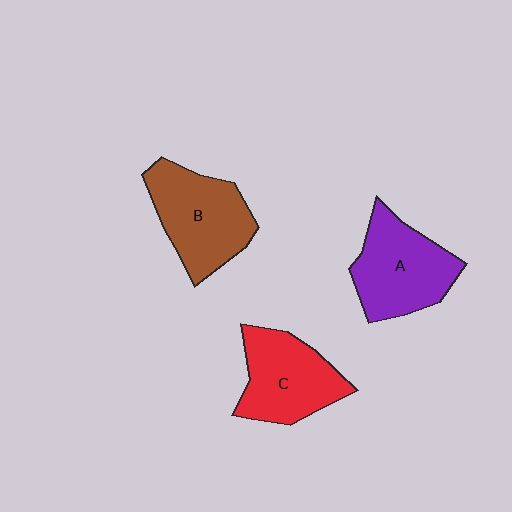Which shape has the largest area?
Shape B (brown).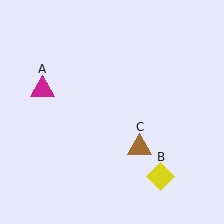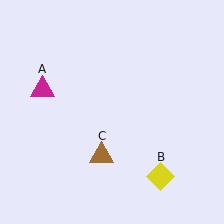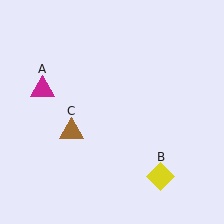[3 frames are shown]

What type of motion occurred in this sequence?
The brown triangle (object C) rotated clockwise around the center of the scene.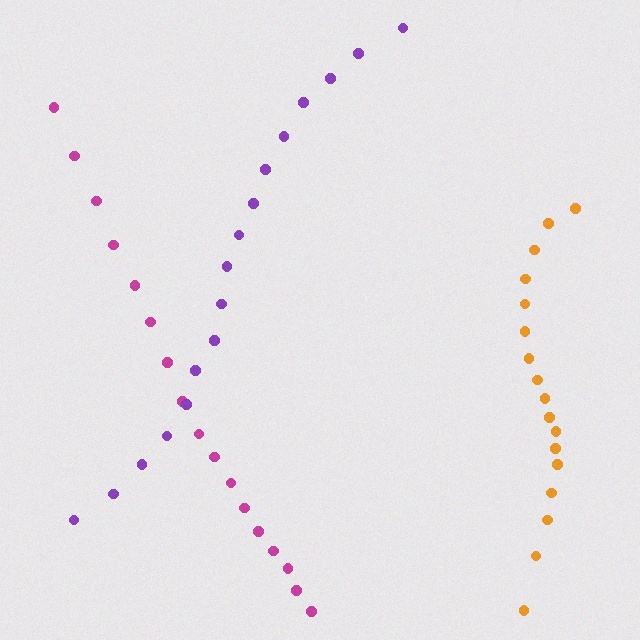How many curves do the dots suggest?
There are 3 distinct paths.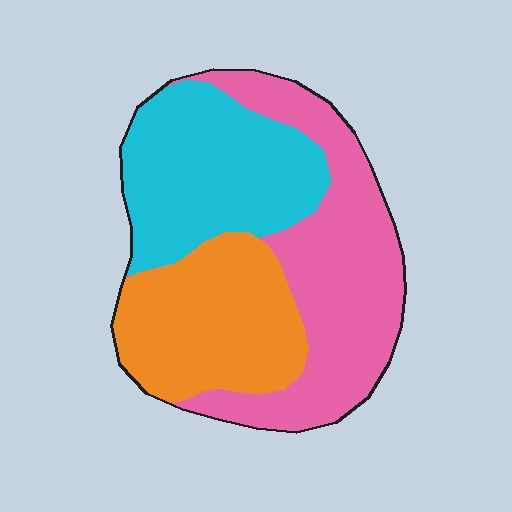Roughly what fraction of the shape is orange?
Orange takes up between a sixth and a third of the shape.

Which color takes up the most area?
Pink, at roughly 40%.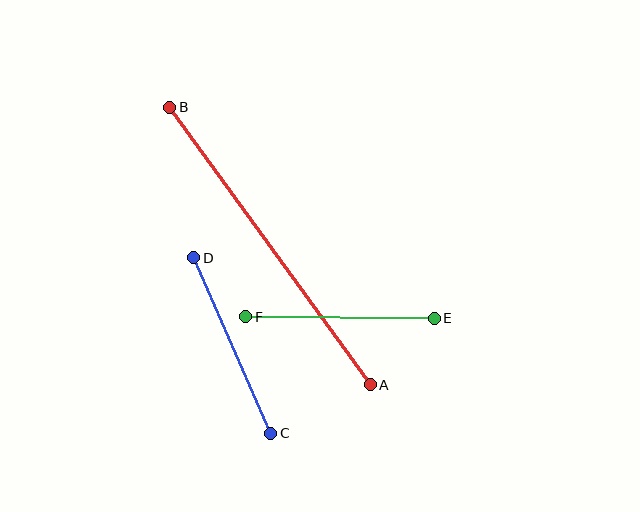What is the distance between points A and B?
The distance is approximately 342 pixels.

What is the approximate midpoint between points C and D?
The midpoint is at approximately (232, 345) pixels.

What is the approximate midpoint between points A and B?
The midpoint is at approximately (270, 246) pixels.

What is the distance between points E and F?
The distance is approximately 188 pixels.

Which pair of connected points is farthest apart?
Points A and B are farthest apart.